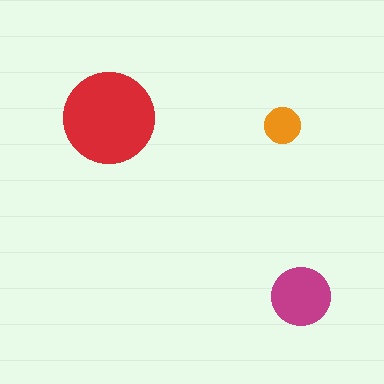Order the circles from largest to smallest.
the red one, the magenta one, the orange one.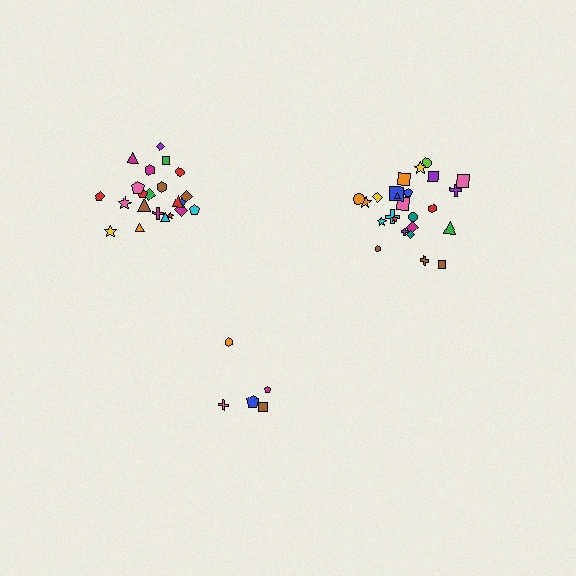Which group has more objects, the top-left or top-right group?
The top-right group.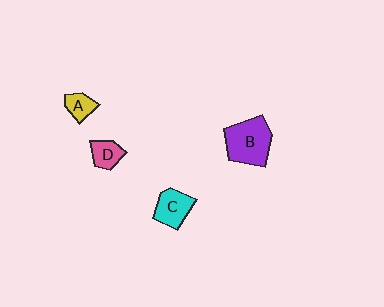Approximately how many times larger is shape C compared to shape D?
Approximately 1.4 times.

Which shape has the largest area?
Shape B (purple).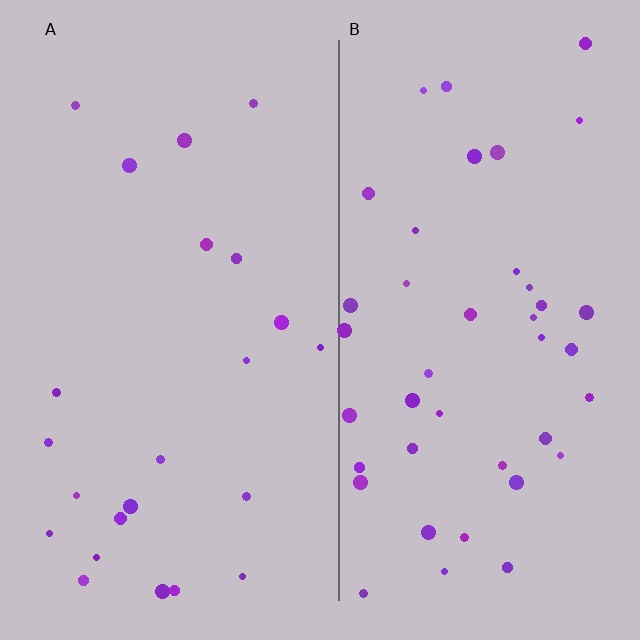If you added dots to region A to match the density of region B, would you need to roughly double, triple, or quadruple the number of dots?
Approximately double.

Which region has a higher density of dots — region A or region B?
B (the right).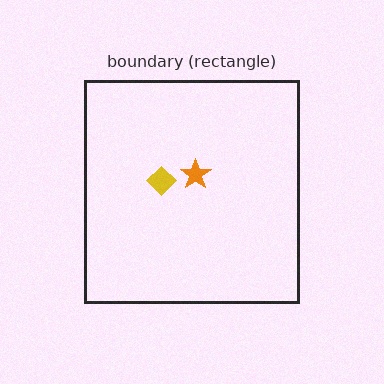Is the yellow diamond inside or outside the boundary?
Inside.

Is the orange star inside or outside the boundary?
Inside.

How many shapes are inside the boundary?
2 inside, 0 outside.